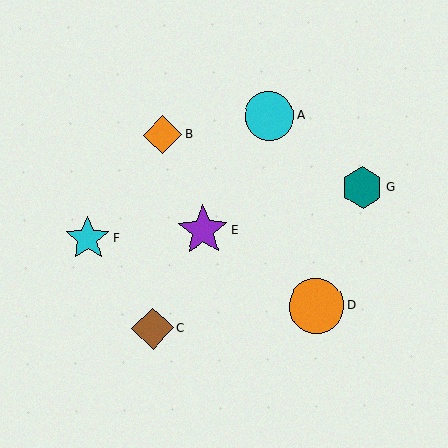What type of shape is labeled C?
Shape C is a brown diamond.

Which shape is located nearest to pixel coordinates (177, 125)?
The orange diamond (labeled B) at (163, 135) is nearest to that location.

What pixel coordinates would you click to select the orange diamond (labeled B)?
Click at (163, 135) to select the orange diamond B.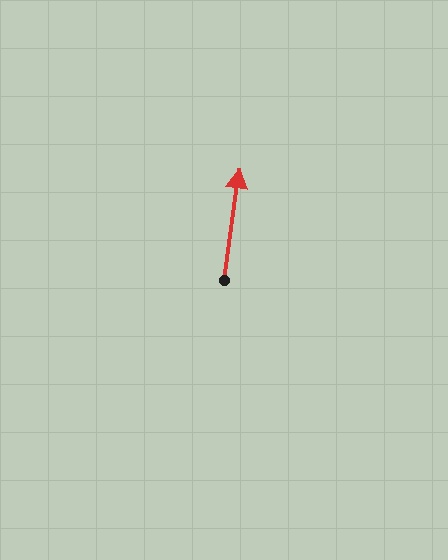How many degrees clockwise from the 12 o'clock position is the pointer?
Approximately 8 degrees.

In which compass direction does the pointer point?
North.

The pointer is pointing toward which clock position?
Roughly 12 o'clock.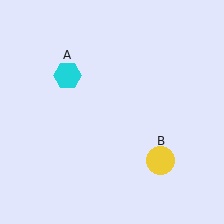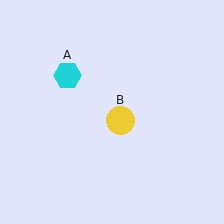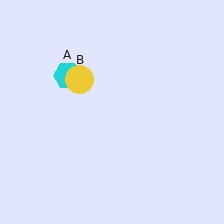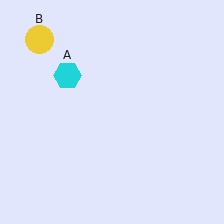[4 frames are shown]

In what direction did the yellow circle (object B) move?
The yellow circle (object B) moved up and to the left.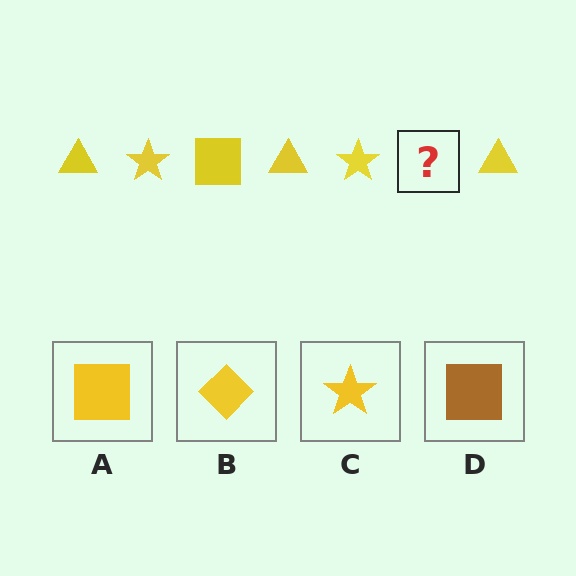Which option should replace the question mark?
Option A.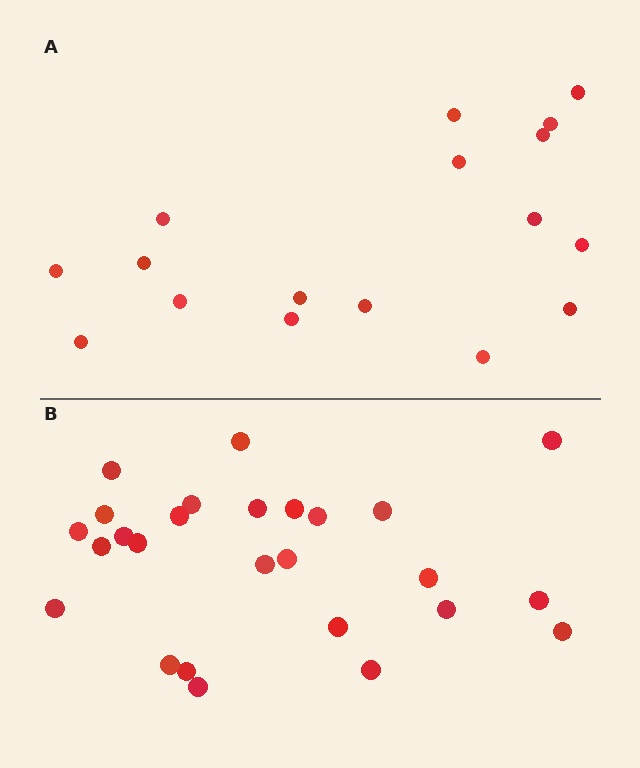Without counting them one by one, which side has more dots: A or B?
Region B (the bottom region) has more dots.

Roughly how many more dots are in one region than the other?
Region B has roughly 8 or so more dots than region A.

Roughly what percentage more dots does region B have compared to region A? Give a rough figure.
About 55% more.